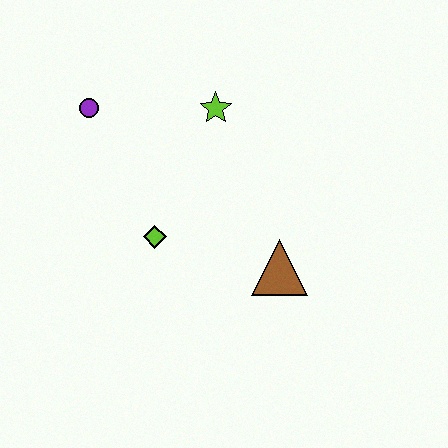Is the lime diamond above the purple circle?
No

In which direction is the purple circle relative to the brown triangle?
The purple circle is to the left of the brown triangle.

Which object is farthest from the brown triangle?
The purple circle is farthest from the brown triangle.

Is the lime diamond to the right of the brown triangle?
No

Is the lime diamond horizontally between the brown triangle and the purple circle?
Yes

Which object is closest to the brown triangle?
The lime diamond is closest to the brown triangle.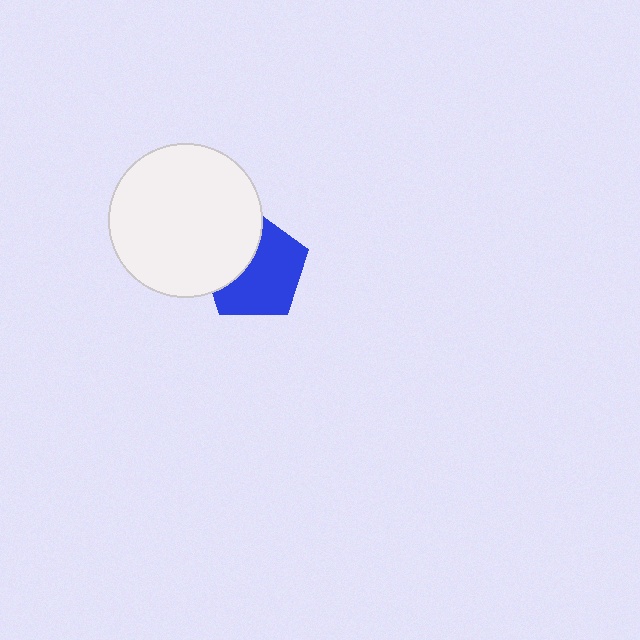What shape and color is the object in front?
The object in front is a white circle.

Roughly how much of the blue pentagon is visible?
About half of it is visible (roughly 63%).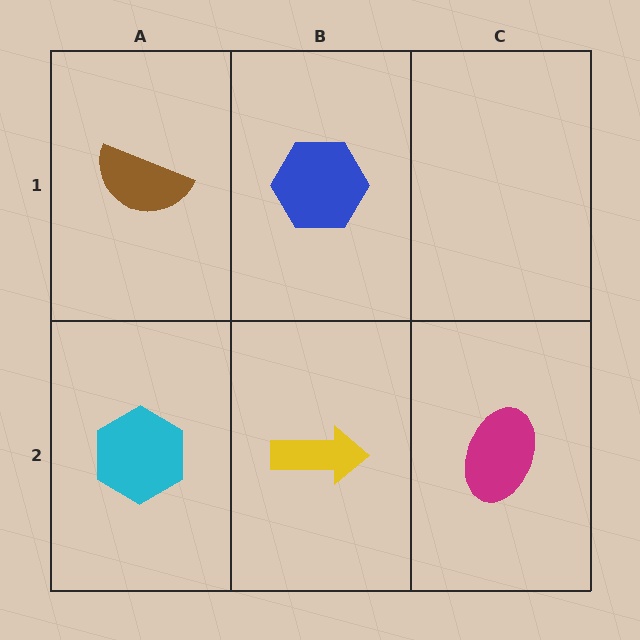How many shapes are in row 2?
3 shapes.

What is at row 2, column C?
A magenta ellipse.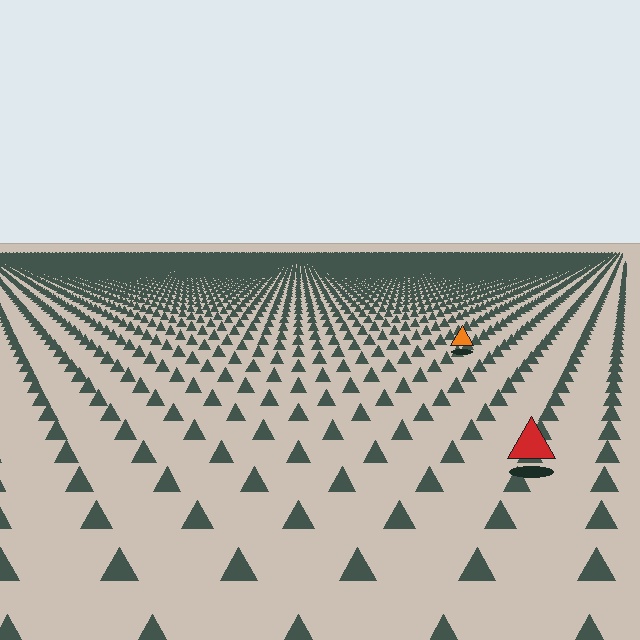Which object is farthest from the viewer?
The orange triangle is farthest from the viewer. It appears smaller and the ground texture around it is denser.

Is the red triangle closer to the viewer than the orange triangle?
Yes. The red triangle is closer — you can tell from the texture gradient: the ground texture is coarser near it.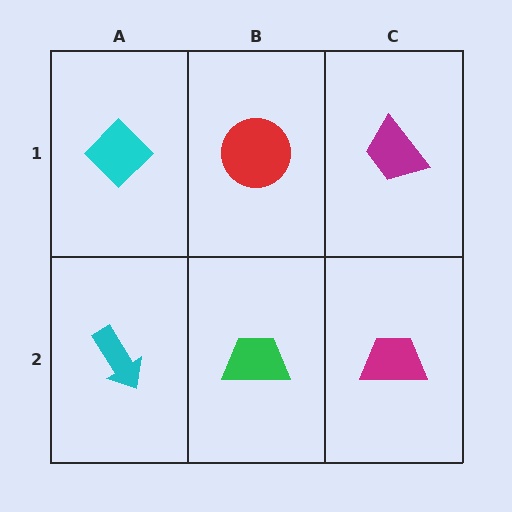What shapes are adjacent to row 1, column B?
A green trapezoid (row 2, column B), a cyan diamond (row 1, column A), a magenta trapezoid (row 1, column C).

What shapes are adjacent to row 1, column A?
A cyan arrow (row 2, column A), a red circle (row 1, column B).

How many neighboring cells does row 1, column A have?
2.